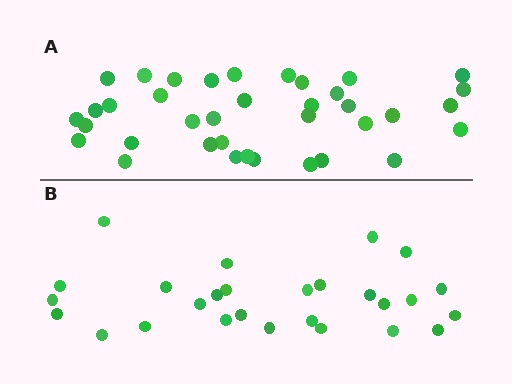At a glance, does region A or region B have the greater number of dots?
Region A (the top region) has more dots.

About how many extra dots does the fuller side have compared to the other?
Region A has roughly 10 or so more dots than region B.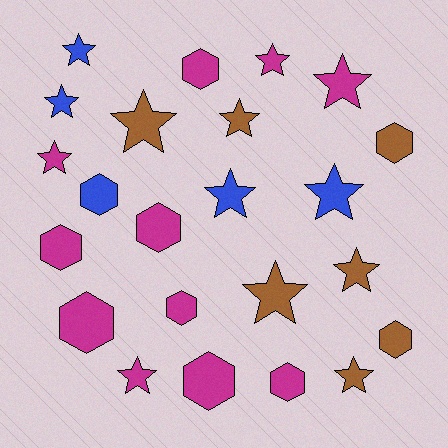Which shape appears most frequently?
Star, with 13 objects.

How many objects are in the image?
There are 23 objects.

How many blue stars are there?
There are 4 blue stars.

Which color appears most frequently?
Magenta, with 11 objects.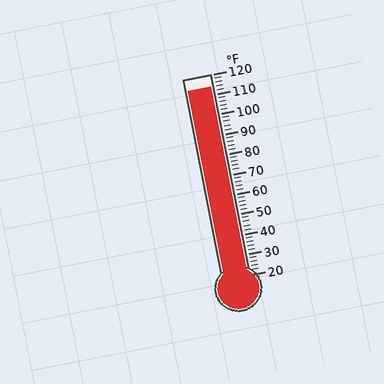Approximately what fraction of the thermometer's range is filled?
The thermometer is filled to approximately 95% of its range.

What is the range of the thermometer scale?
The thermometer scale ranges from 20°F to 120°F.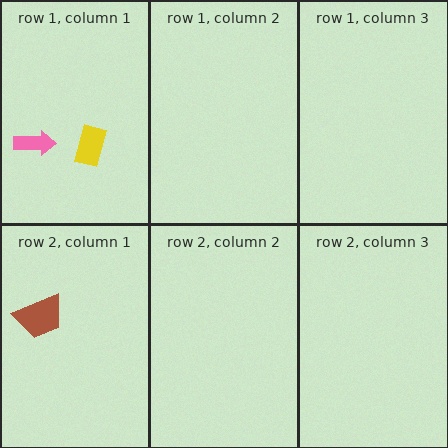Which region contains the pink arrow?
The row 1, column 1 region.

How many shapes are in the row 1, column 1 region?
2.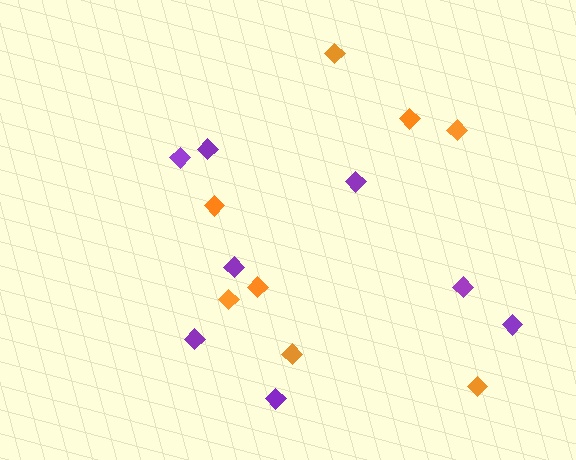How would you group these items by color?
There are 2 groups: one group of orange diamonds (8) and one group of purple diamonds (8).